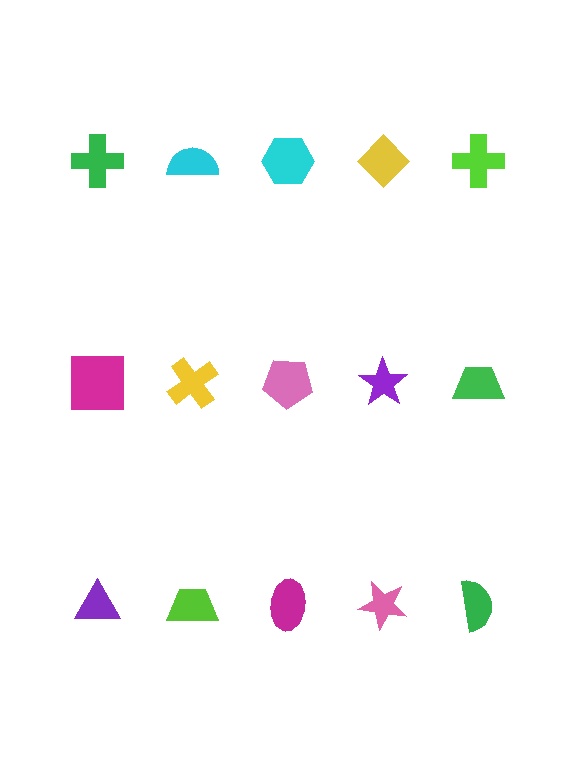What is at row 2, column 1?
A magenta square.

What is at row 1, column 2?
A cyan semicircle.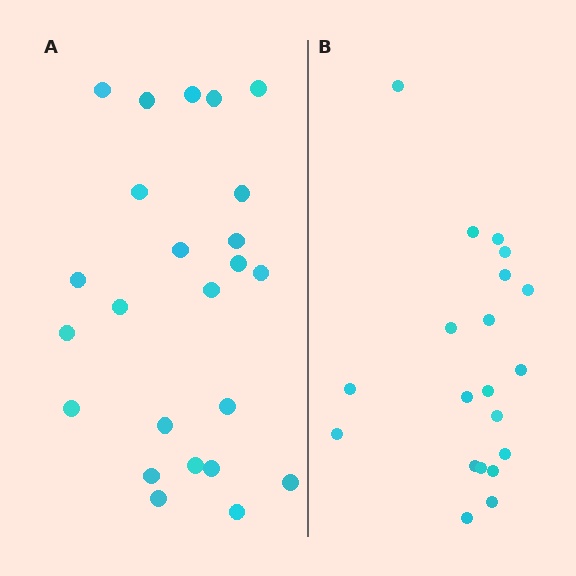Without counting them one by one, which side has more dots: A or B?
Region A (the left region) has more dots.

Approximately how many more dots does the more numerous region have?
Region A has about 4 more dots than region B.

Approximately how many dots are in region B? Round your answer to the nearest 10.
About 20 dots.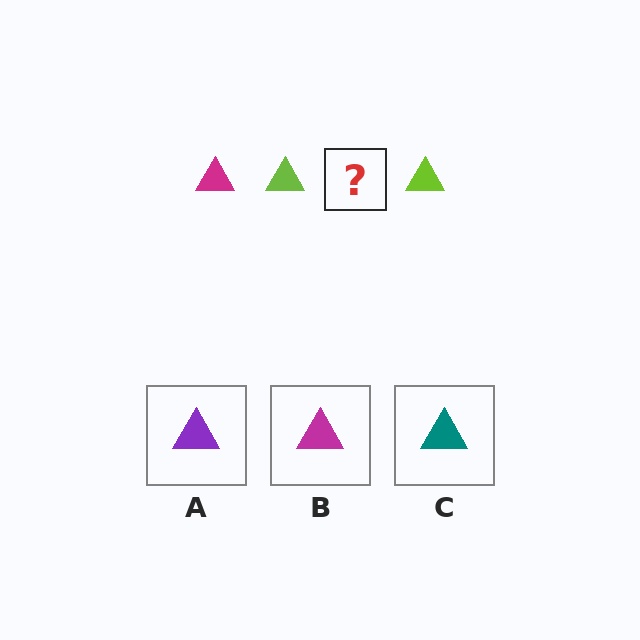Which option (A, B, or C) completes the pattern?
B.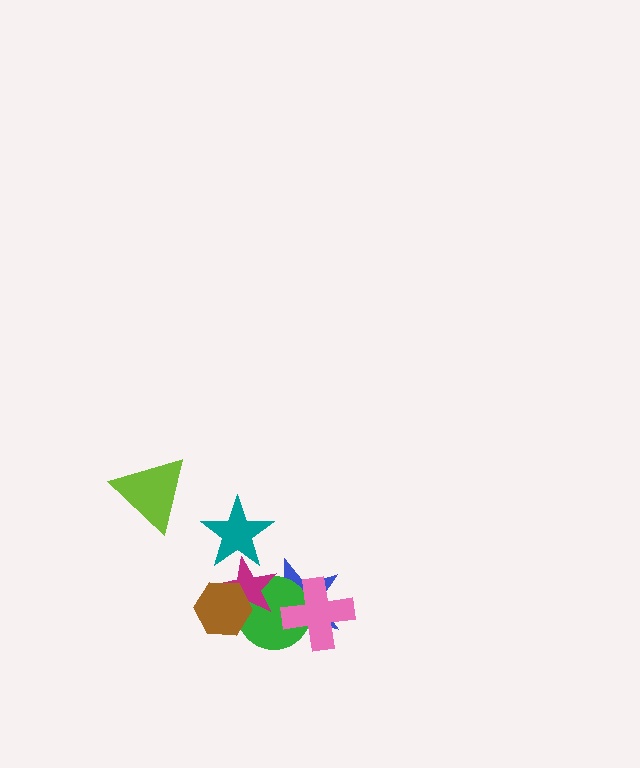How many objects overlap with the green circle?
4 objects overlap with the green circle.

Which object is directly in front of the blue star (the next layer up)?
The green circle is directly in front of the blue star.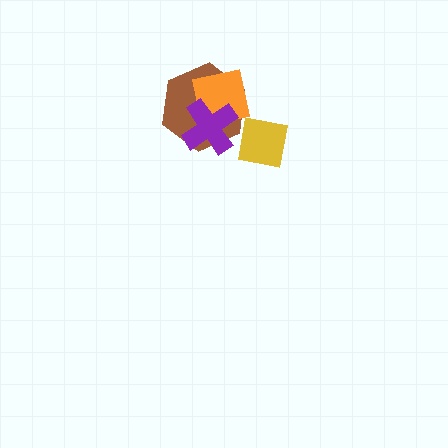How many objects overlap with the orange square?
2 objects overlap with the orange square.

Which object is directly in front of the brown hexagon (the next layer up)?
The orange square is directly in front of the brown hexagon.